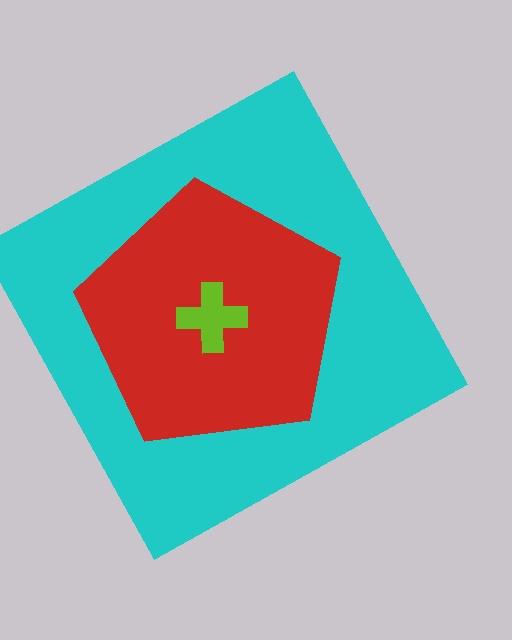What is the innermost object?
The lime cross.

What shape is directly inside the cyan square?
The red pentagon.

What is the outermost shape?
The cyan square.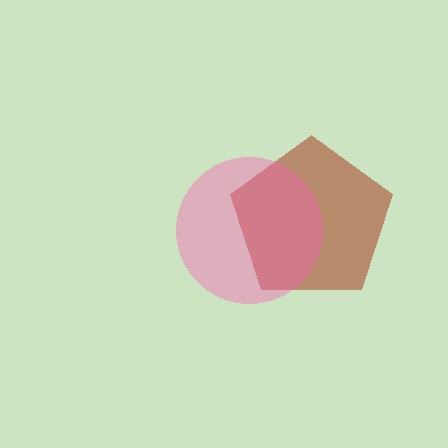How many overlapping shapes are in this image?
There are 2 overlapping shapes in the image.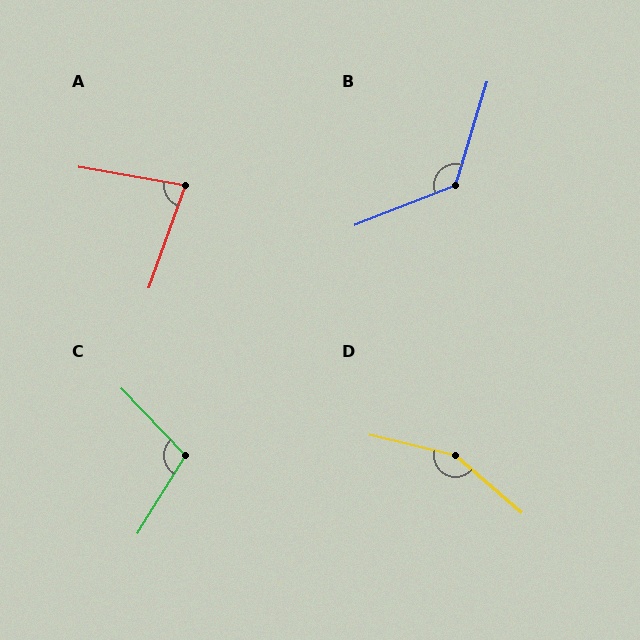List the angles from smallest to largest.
A (81°), C (105°), B (129°), D (152°).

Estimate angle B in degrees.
Approximately 129 degrees.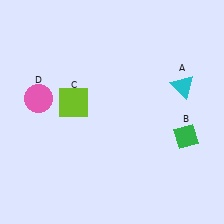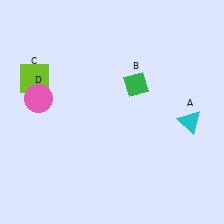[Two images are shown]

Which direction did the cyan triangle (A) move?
The cyan triangle (A) moved down.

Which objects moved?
The objects that moved are: the cyan triangle (A), the green diamond (B), the lime square (C).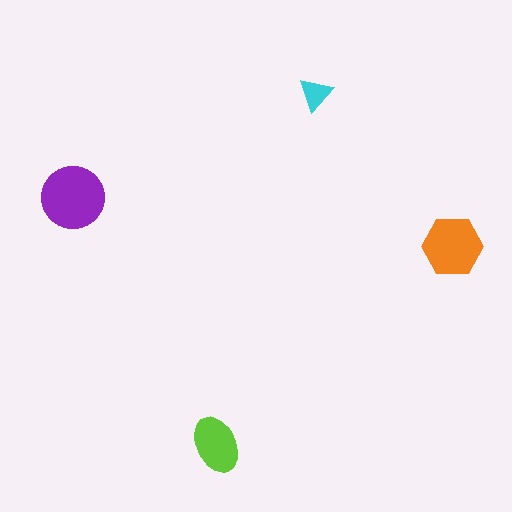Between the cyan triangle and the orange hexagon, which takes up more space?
The orange hexagon.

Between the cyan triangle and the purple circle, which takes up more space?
The purple circle.